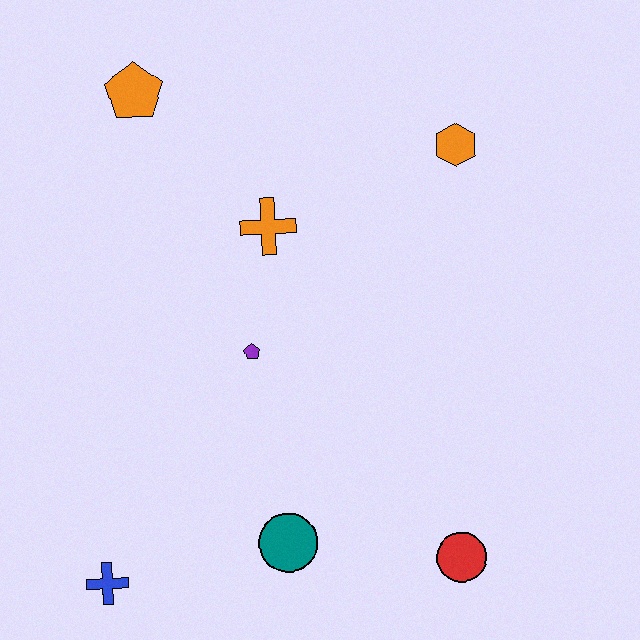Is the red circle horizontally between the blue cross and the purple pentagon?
No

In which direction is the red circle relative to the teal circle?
The red circle is to the right of the teal circle.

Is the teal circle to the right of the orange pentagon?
Yes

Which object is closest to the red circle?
The teal circle is closest to the red circle.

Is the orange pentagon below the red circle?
No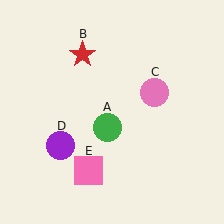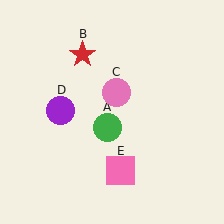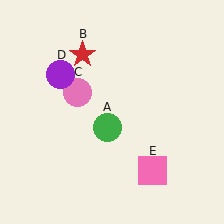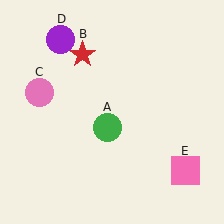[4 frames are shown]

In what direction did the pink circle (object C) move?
The pink circle (object C) moved left.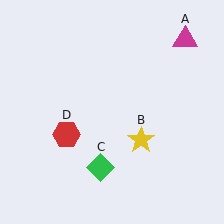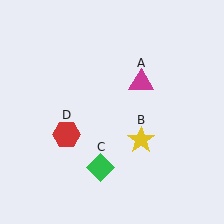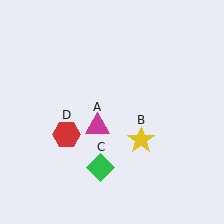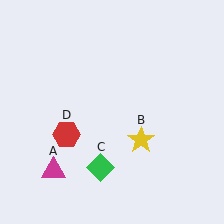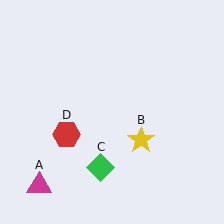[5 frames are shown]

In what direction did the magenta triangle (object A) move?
The magenta triangle (object A) moved down and to the left.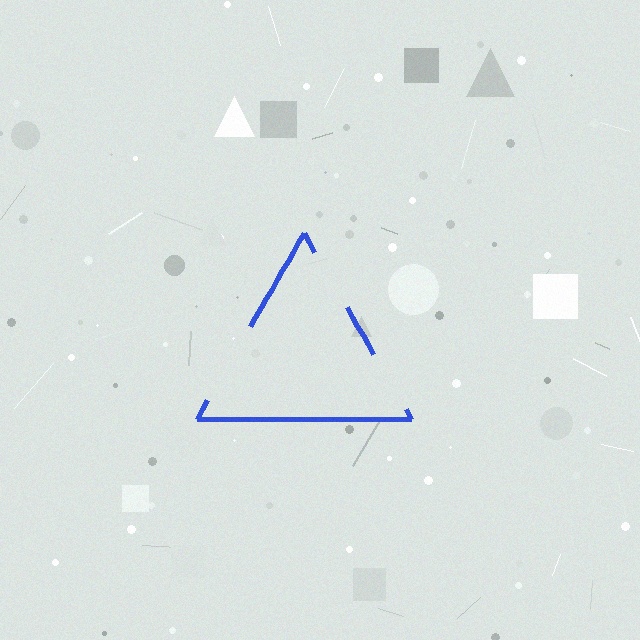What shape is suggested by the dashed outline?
The dashed outline suggests a triangle.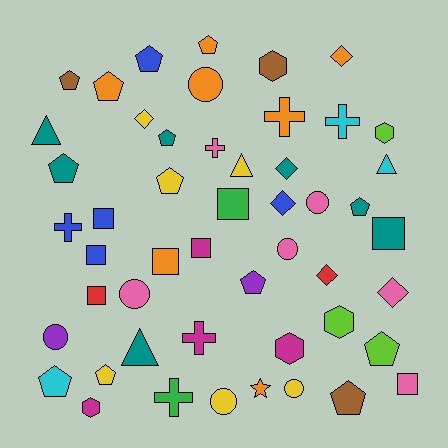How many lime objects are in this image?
There are 3 lime objects.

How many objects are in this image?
There are 50 objects.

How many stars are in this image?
There is 1 star.